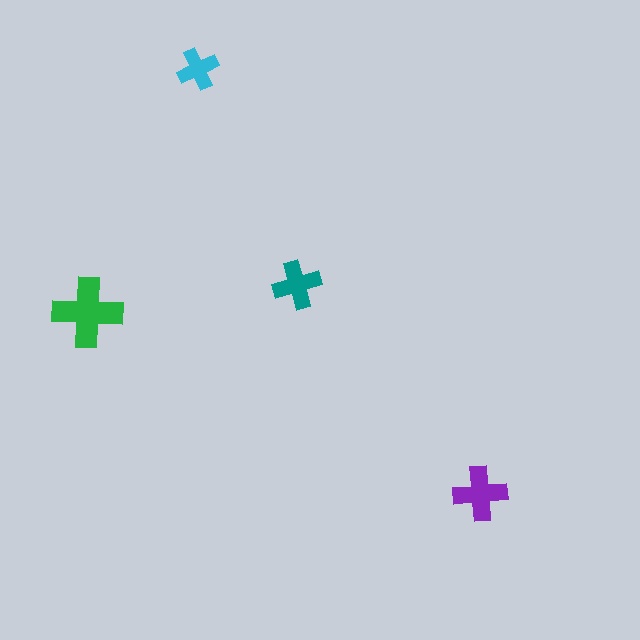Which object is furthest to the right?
The purple cross is rightmost.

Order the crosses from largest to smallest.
the green one, the purple one, the teal one, the cyan one.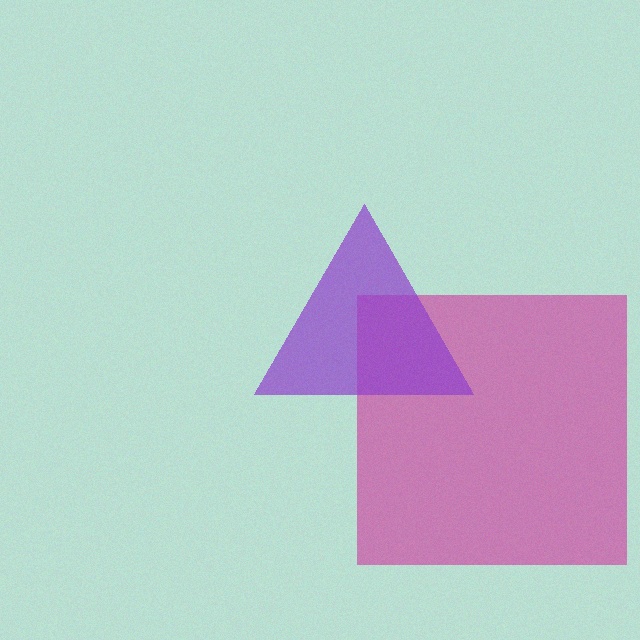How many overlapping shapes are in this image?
There are 2 overlapping shapes in the image.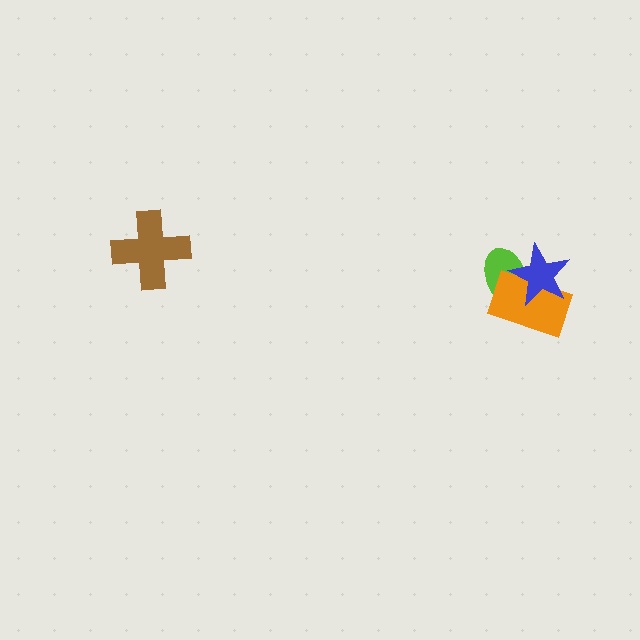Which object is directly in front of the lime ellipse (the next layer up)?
The orange rectangle is directly in front of the lime ellipse.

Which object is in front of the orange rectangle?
The blue star is in front of the orange rectangle.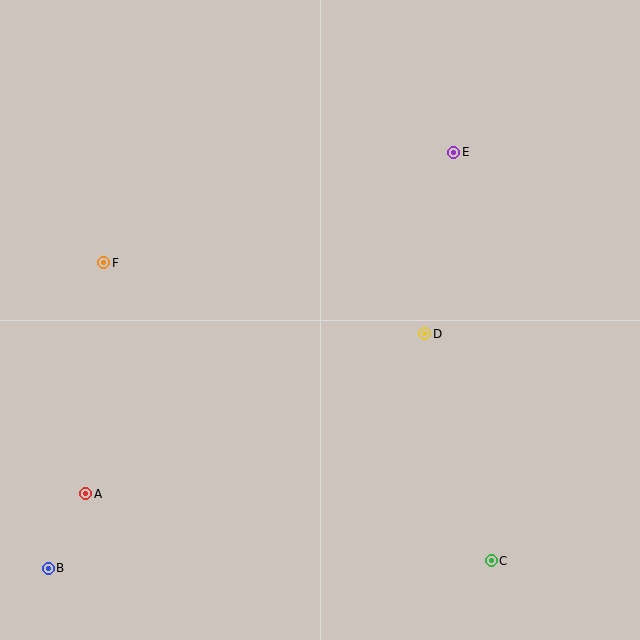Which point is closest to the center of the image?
Point D at (425, 334) is closest to the center.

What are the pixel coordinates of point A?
Point A is at (86, 494).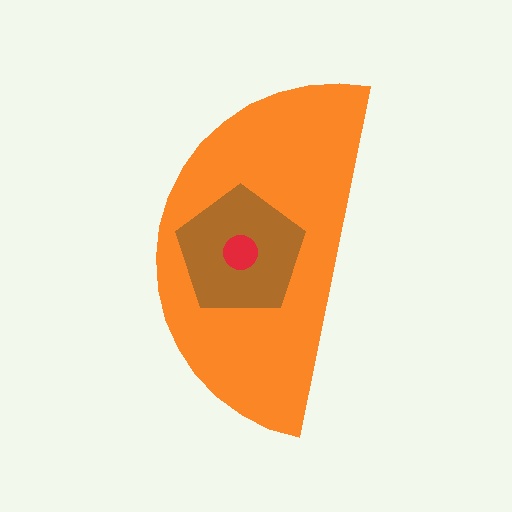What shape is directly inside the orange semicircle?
The brown pentagon.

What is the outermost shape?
The orange semicircle.